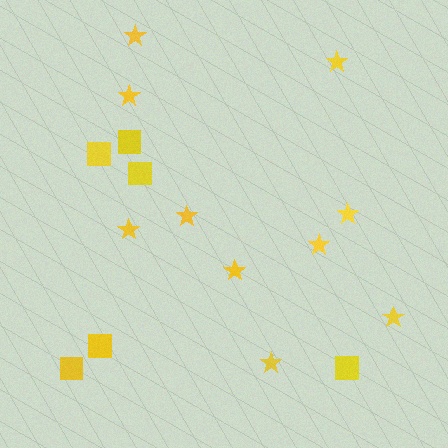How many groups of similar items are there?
There are 2 groups: one group of stars (10) and one group of squares (6).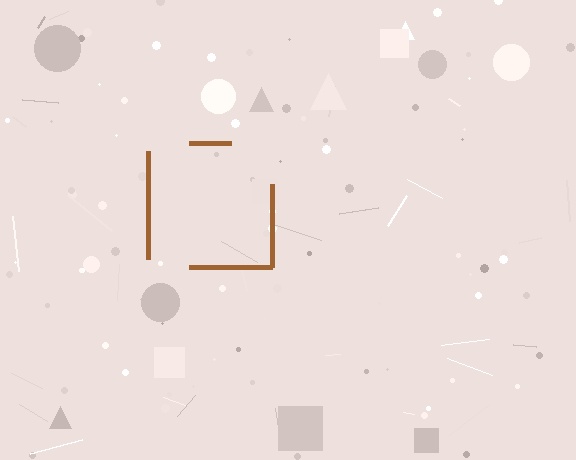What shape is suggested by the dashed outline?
The dashed outline suggests a square.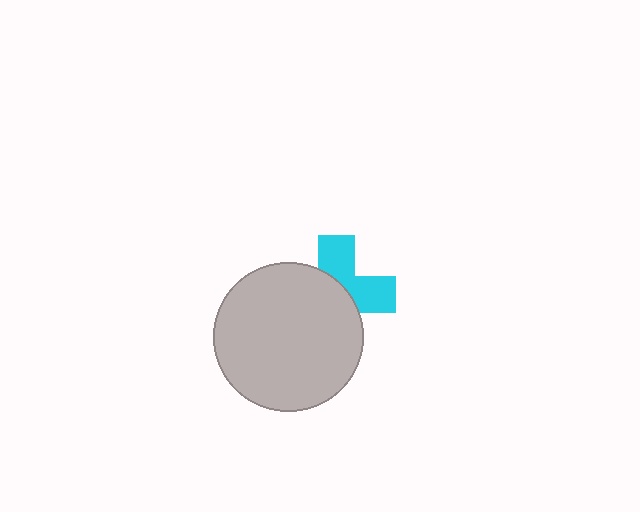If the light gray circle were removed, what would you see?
You would see the complete cyan cross.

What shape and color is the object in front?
The object in front is a light gray circle.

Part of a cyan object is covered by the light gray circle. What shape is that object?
It is a cross.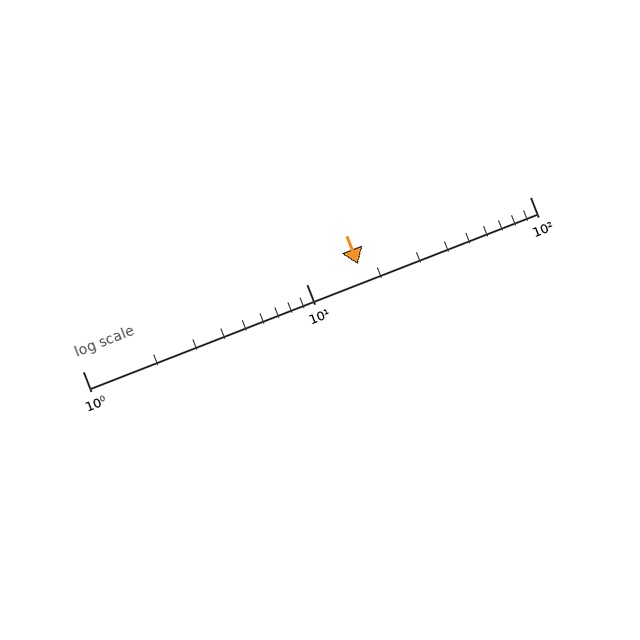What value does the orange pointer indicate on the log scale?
The pointer indicates approximately 17.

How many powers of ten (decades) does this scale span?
The scale spans 2 decades, from 1 to 100.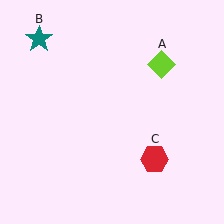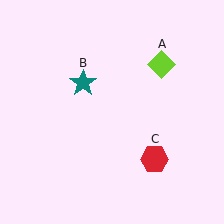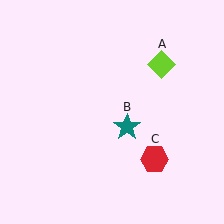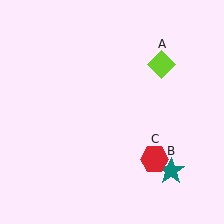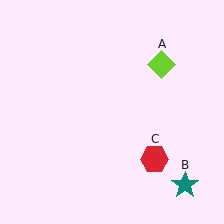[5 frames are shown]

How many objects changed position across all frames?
1 object changed position: teal star (object B).